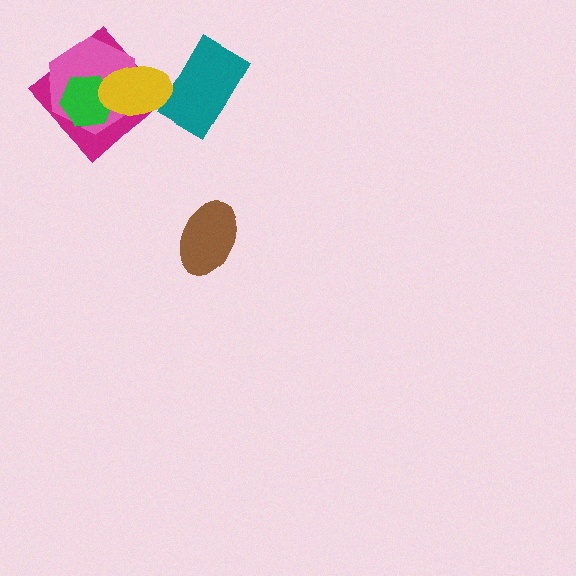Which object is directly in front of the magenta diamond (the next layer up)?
The pink hexagon is directly in front of the magenta diamond.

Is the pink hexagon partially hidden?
Yes, it is partially covered by another shape.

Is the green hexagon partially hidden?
Yes, it is partially covered by another shape.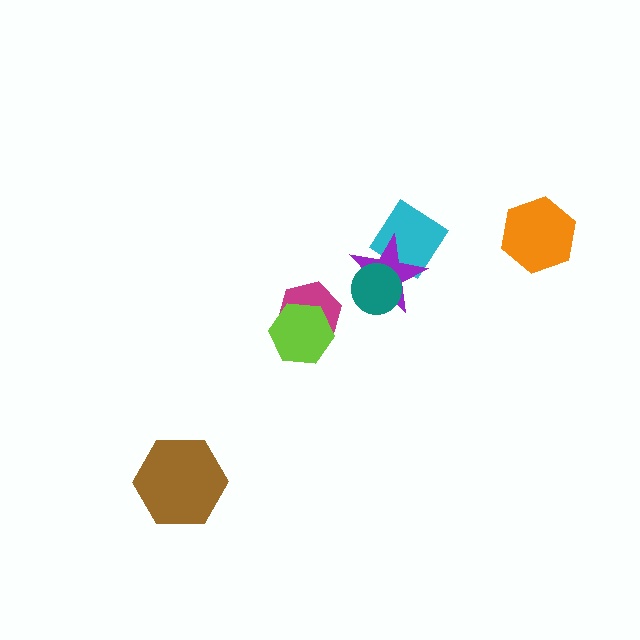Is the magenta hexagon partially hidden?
Yes, it is partially covered by another shape.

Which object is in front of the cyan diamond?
The purple star is in front of the cyan diamond.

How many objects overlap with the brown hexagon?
0 objects overlap with the brown hexagon.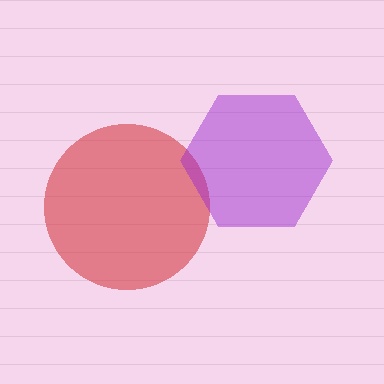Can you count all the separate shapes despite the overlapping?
Yes, there are 2 separate shapes.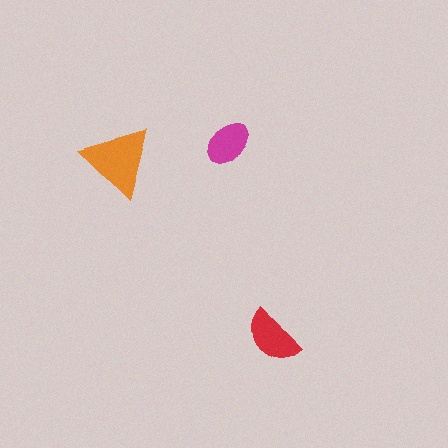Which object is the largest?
The orange triangle.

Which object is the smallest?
The magenta ellipse.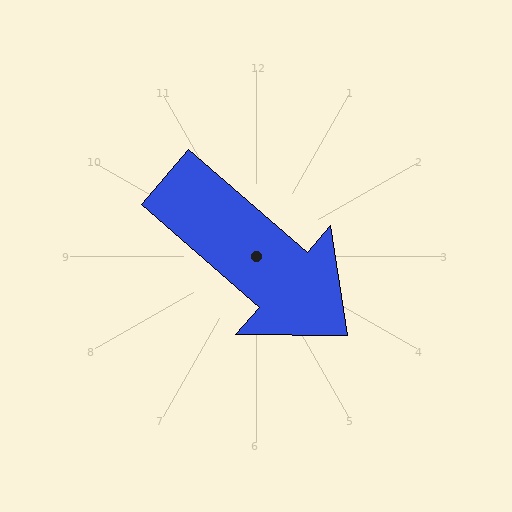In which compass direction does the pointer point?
Southeast.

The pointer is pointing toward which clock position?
Roughly 4 o'clock.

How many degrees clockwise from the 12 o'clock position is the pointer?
Approximately 131 degrees.